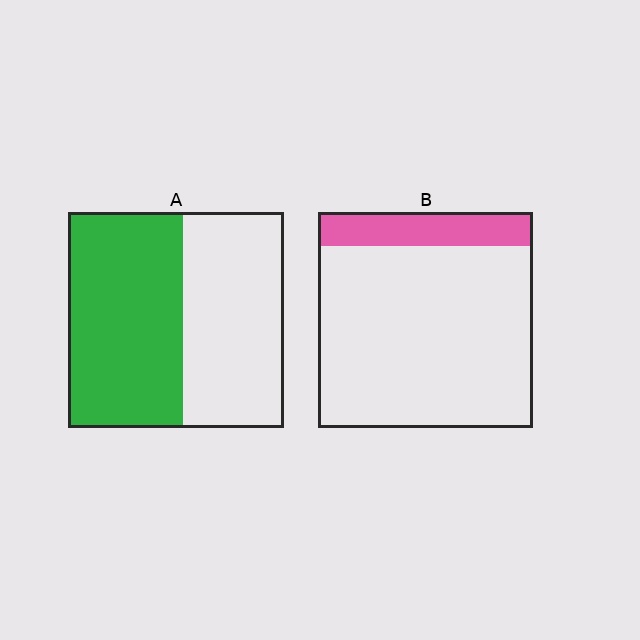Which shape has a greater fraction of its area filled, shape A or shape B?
Shape A.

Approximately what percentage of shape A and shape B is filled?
A is approximately 55% and B is approximately 15%.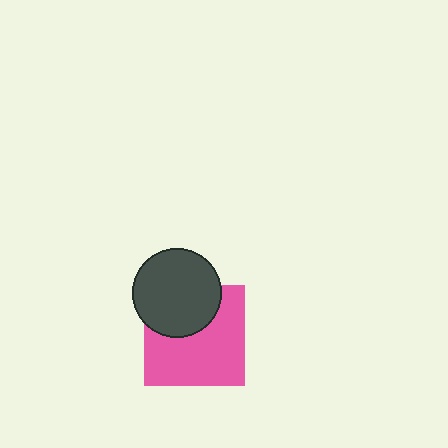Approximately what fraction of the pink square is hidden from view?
Roughly 34% of the pink square is hidden behind the dark gray circle.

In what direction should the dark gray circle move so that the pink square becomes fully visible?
The dark gray circle should move up. That is the shortest direction to clear the overlap and leave the pink square fully visible.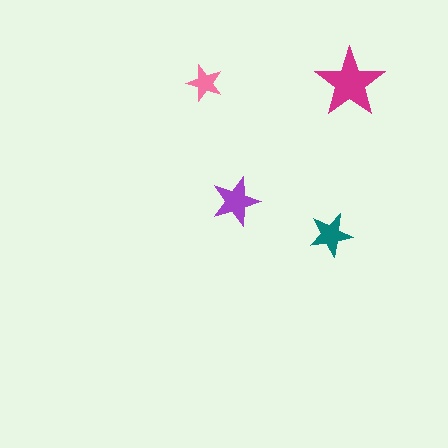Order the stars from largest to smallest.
the magenta one, the purple one, the teal one, the pink one.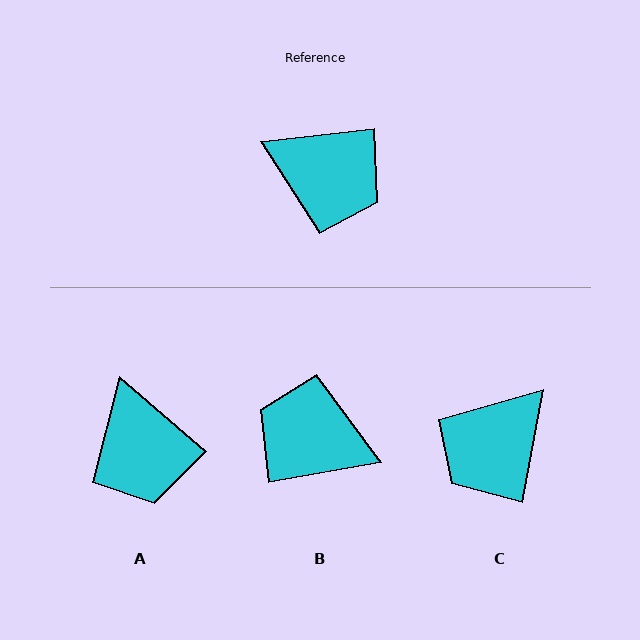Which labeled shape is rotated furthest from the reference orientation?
B, about 176 degrees away.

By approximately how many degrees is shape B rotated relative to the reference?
Approximately 176 degrees clockwise.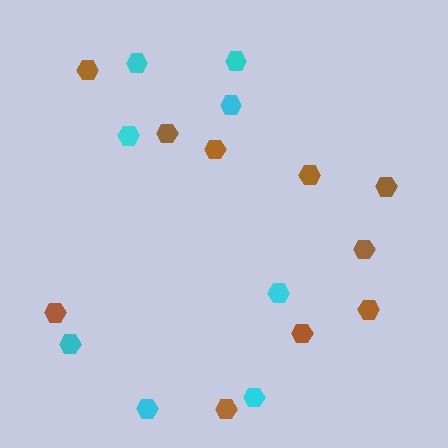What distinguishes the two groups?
There are 2 groups: one group of cyan hexagons (8) and one group of brown hexagons (10).